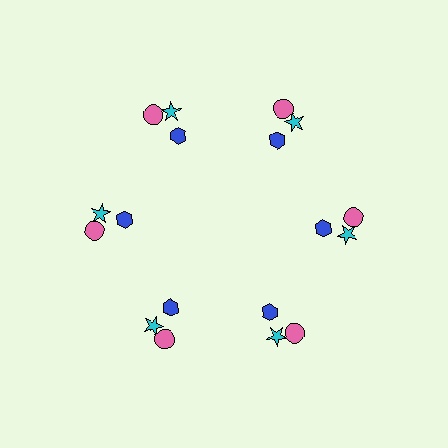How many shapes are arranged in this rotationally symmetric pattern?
There are 18 shapes, arranged in 6 groups of 3.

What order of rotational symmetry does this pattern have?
This pattern has 6-fold rotational symmetry.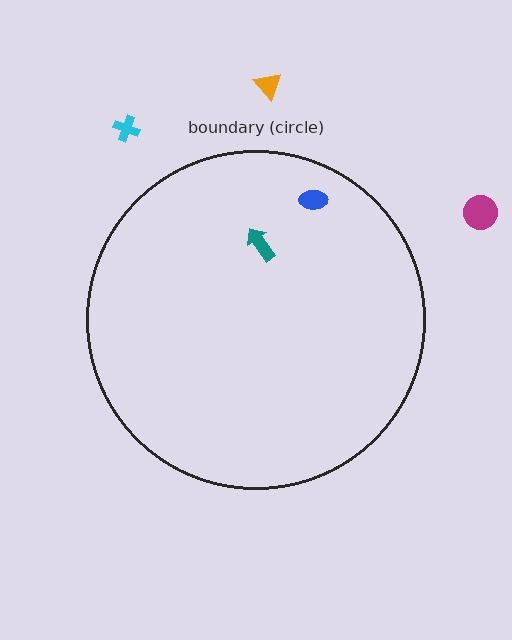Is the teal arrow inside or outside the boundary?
Inside.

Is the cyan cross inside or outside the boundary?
Outside.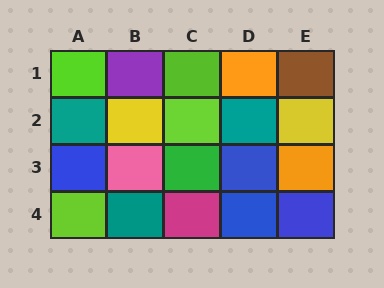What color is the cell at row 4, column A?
Lime.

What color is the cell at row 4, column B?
Teal.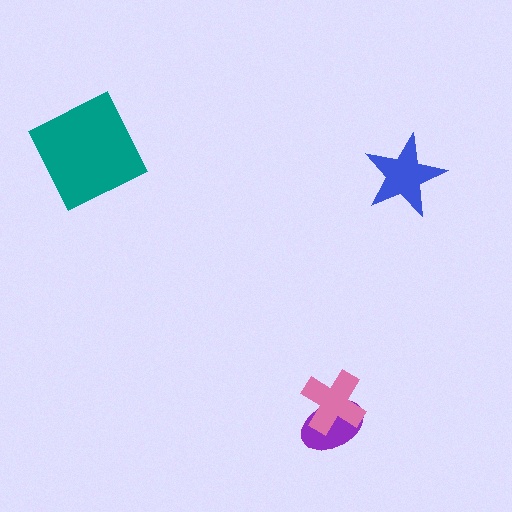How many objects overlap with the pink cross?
1 object overlaps with the pink cross.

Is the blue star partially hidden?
No, no other shape covers it.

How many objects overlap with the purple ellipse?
1 object overlaps with the purple ellipse.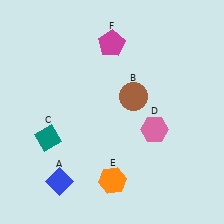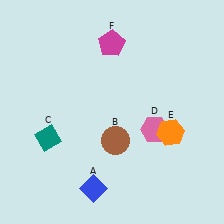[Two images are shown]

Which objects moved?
The objects that moved are: the blue diamond (A), the brown circle (B), the orange hexagon (E).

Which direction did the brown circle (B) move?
The brown circle (B) moved down.